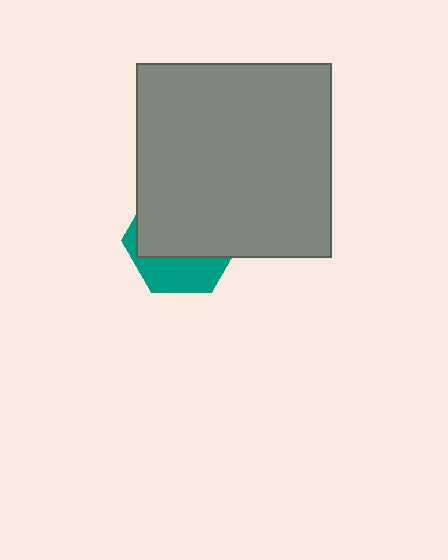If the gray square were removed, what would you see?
You would see the complete teal hexagon.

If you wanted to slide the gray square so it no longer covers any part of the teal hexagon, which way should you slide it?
Slide it up — that is the most direct way to separate the two shapes.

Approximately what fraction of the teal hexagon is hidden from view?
Roughly 66% of the teal hexagon is hidden behind the gray square.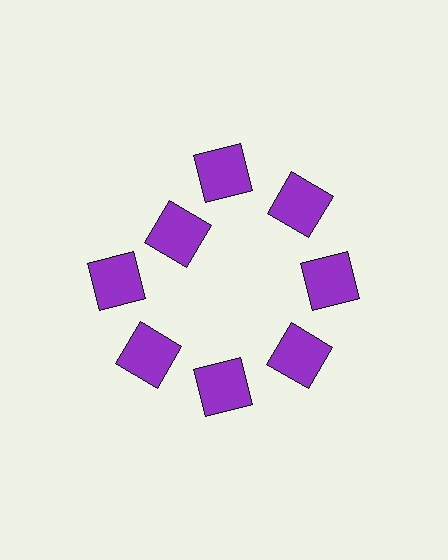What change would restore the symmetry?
The symmetry would be restored by moving it outward, back onto the ring so that all 8 squares sit at equal angles and equal distance from the center.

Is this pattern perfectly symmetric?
No. The 8 purple squares are arranged in a ring, but one element near the 10 o'clock position is pulled inward toward the center, breaking the 8-fold rotational symmetry.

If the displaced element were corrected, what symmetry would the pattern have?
It would have 8-fold rotational symmetry — the pattern would map onto itself every 45 degrees.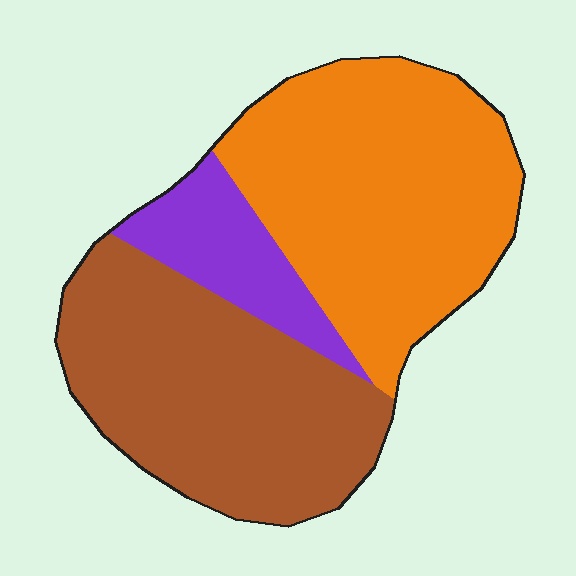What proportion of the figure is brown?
Brown takes up about two fifths (2/5) of the figure.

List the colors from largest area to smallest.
From largest to smallest: orange, brown, purple.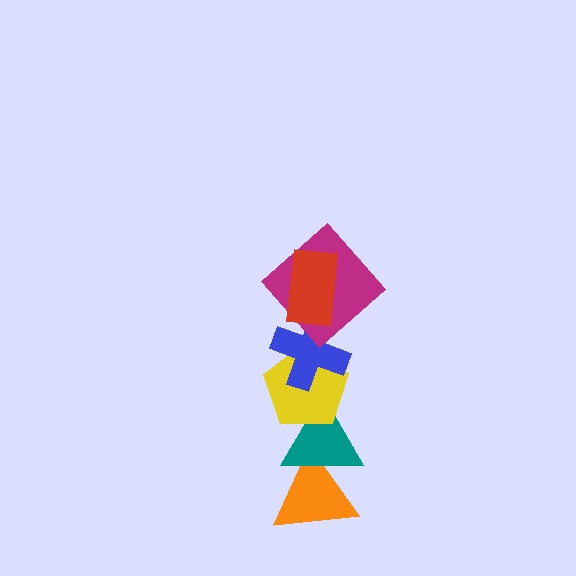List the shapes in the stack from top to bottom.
From top to bottom: the red rectangle, the magenta diamond, the blue cross, the yellow pentagon, the teal triangle, the orange triangle.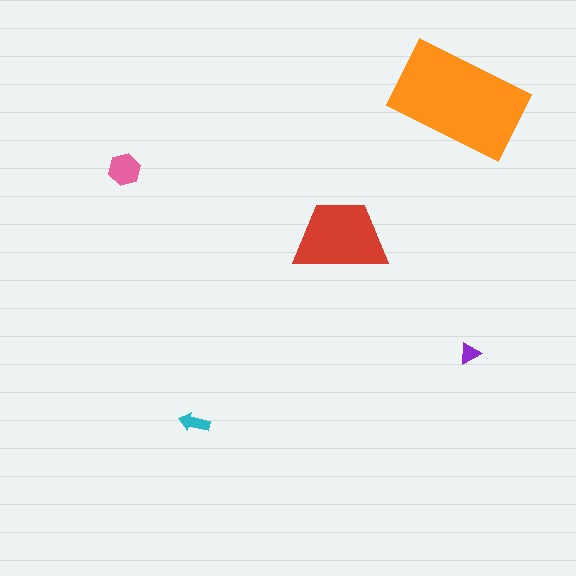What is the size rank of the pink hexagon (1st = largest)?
3rd.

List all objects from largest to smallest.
The orange rectangle, the red trapezoid, the pink hexagon, the cyan arrow, the purple triangle.